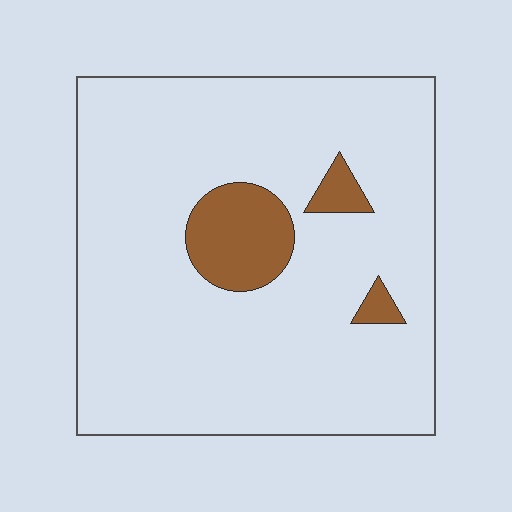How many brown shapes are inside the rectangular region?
3.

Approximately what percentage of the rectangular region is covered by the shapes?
Approximately 10%.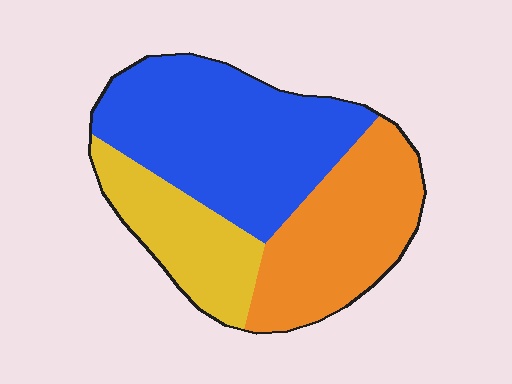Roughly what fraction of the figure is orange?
Orange takes up about one third (1/3) of the figure.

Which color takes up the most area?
Blue, at roughly 45%.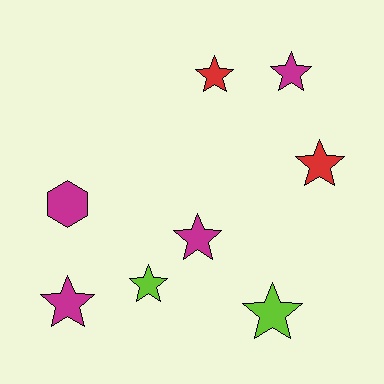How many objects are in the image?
There are 8 objects.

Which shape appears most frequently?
Star, with 7 objects.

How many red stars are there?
There are 2 red stars.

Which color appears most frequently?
Magenta, with 4 objects.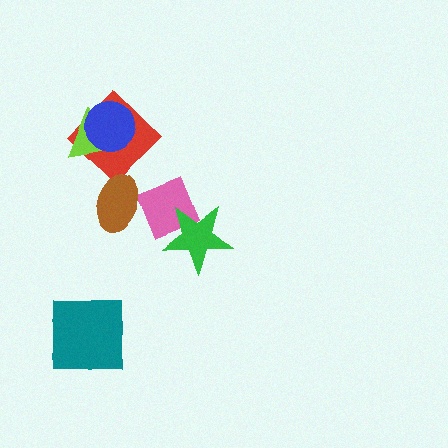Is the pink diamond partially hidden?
Yes, it is partially covered by another shape.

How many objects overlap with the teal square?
0 objects overlap with the teal square.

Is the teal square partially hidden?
No, no other shape covers it.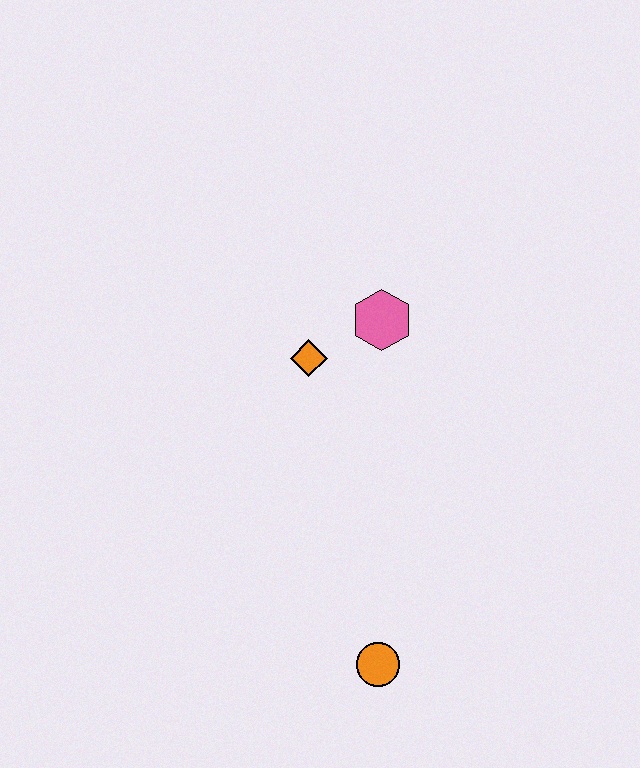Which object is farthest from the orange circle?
The pink hexagon is farthest from the orange circle.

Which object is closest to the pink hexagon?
The orange diamond is closest to the pink hexagon.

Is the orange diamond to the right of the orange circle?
No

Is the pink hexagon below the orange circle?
No